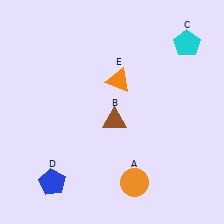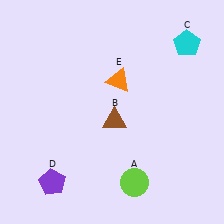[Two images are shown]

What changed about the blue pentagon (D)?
In Image 1, D is blue. In Image 2, it changed to purple.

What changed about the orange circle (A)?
In Image 1, A is orange. In Image 2, it changed to lime.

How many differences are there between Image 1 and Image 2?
There are 2 differences between the two images.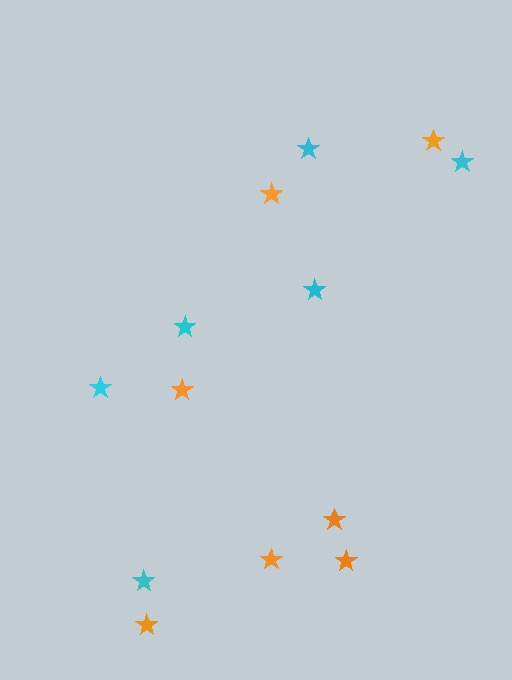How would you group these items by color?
There are 2 groups: one group of orange stars (7) and one group of cyan stars (6).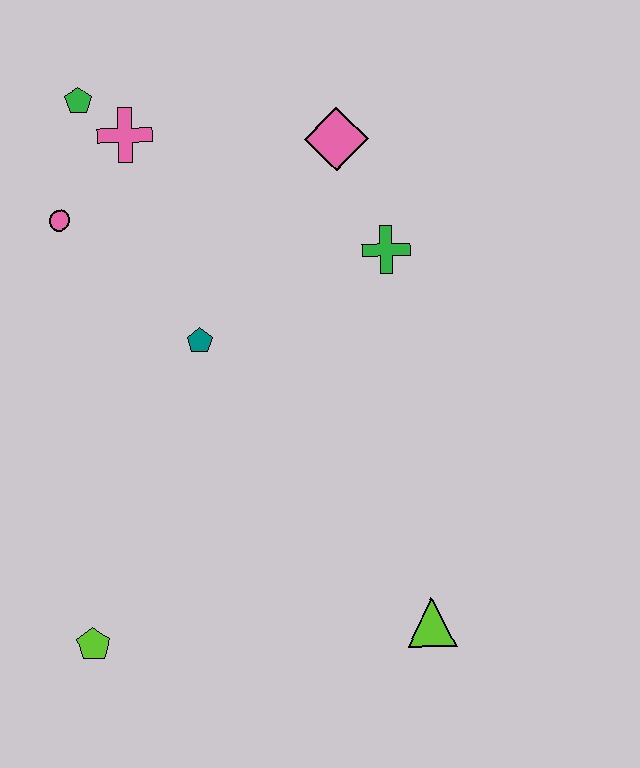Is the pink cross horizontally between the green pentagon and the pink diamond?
Yes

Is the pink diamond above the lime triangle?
Yes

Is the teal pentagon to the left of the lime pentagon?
No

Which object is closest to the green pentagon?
The pink cross is closest to the green pentagon.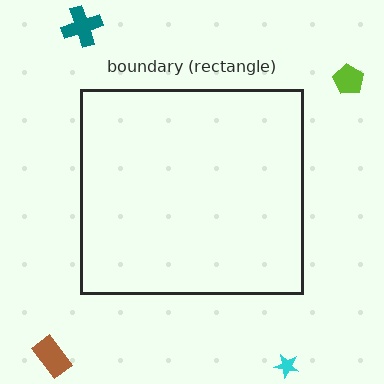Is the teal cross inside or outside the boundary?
Outside.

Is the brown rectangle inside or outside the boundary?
Outside.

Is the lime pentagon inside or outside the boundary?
Outside.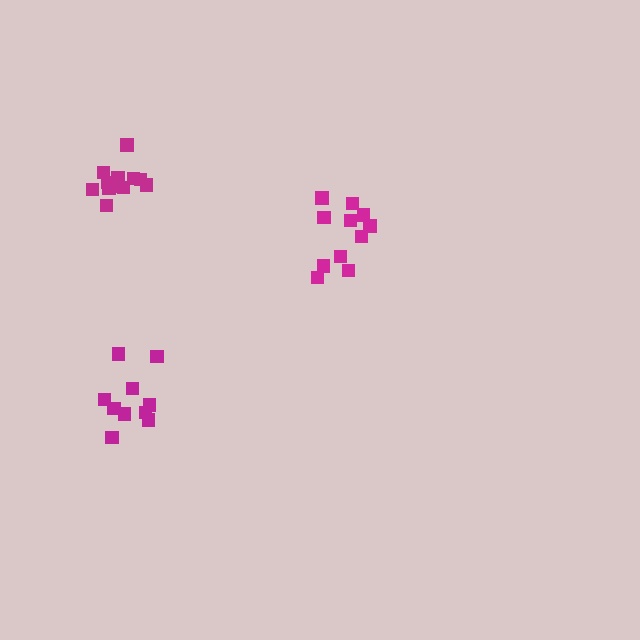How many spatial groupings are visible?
There are 3 spatial groupings.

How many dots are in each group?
Group 1: 11 dots, Group 2: 10 dots, Group 3: 13 dots (34 total).